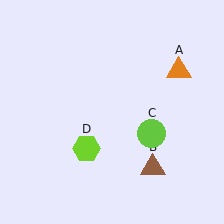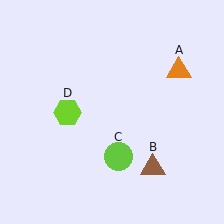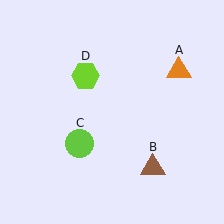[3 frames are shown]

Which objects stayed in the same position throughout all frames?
Orange triangle (object A) and brown triangle (object B) remained stationary.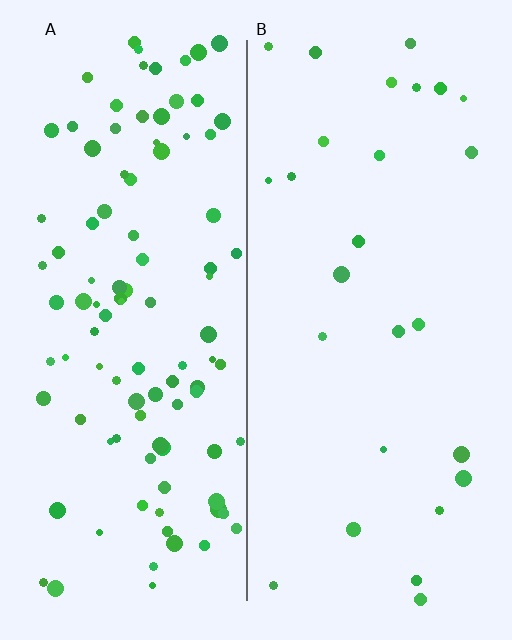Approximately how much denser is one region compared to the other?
Approximately 3.8× — region A over region B.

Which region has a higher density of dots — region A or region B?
A (the left).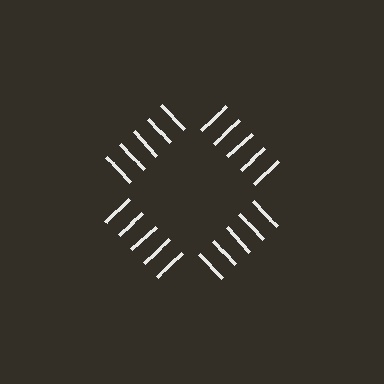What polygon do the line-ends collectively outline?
An illusory square — the line segments terminate on its edges but no continuous stroke is drawn.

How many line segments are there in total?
20 — 5 along each of the 4 edges.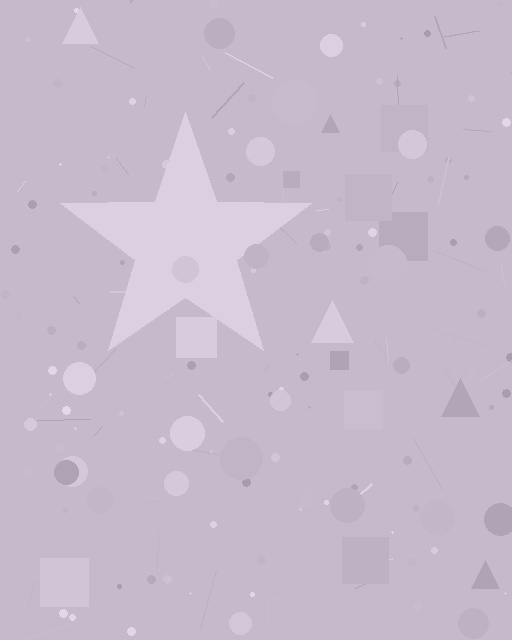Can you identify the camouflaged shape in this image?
The camouflaged shape is a star.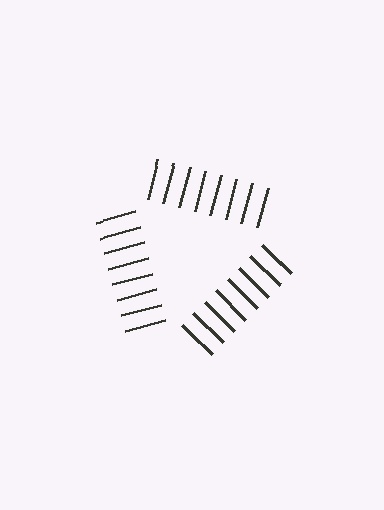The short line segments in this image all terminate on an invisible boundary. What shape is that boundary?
An illusory triangle — the line segments terminate on its edges but no continuous stroke is drawn.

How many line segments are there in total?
24 — 8 along each of the 3 edges.